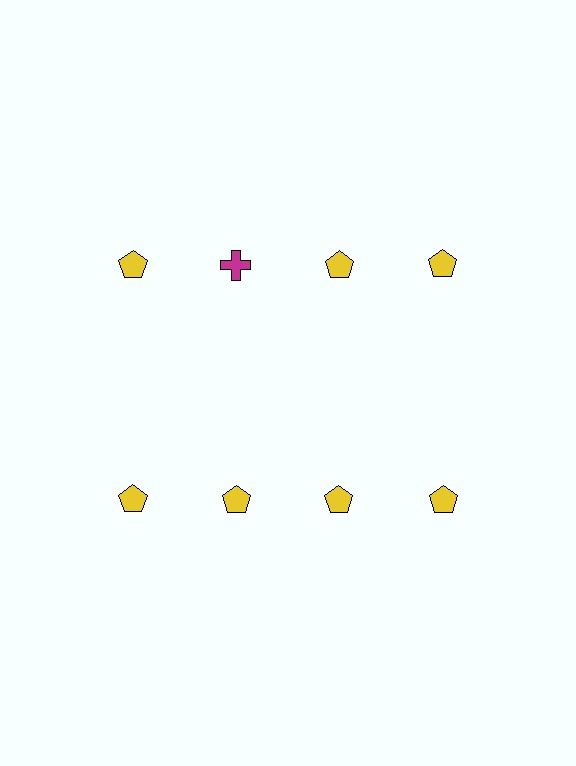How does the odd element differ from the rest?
It differs in both color (magenta instead of yellow) and shape (cross instead of pentagon).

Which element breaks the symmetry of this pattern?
The magenta cross in the top row, second from left column breaks the symmetry. All other shapes are yellow pentagons.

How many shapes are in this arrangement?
There are 8 shapes arranged in a grid pattern.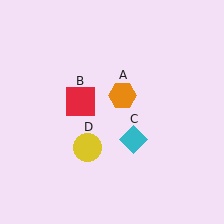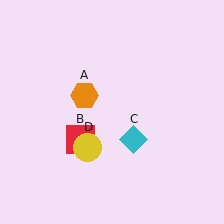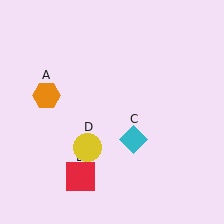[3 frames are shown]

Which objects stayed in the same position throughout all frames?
Cyan diamond (object C) and yellow circle (object D) remained stationary.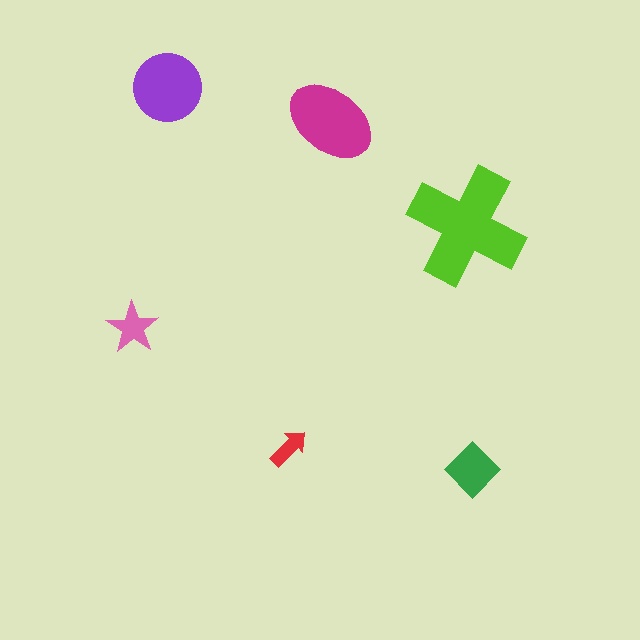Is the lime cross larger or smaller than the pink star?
Larger.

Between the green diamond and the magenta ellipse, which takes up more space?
The magenta ellipse.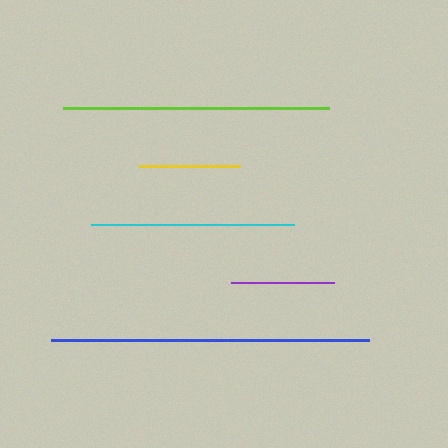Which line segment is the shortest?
The yellow line is the shortest at approximately 101 pixels.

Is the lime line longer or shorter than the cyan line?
The lime line is longer than the cyan line.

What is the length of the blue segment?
The blue segment is approximately 317 pixels long.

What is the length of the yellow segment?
The yellow segment is approximately 101 pixels long.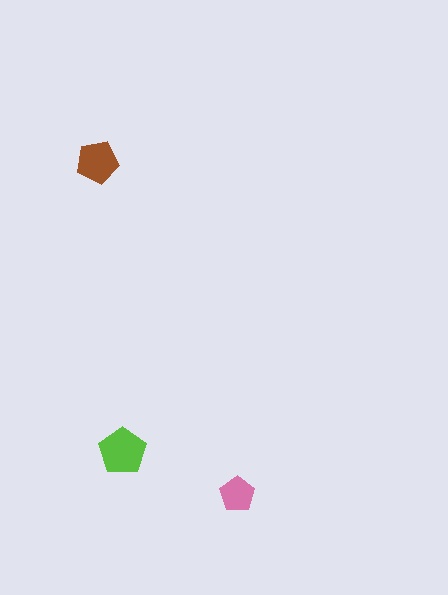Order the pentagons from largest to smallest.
the lime one, the brown one, the pink one.